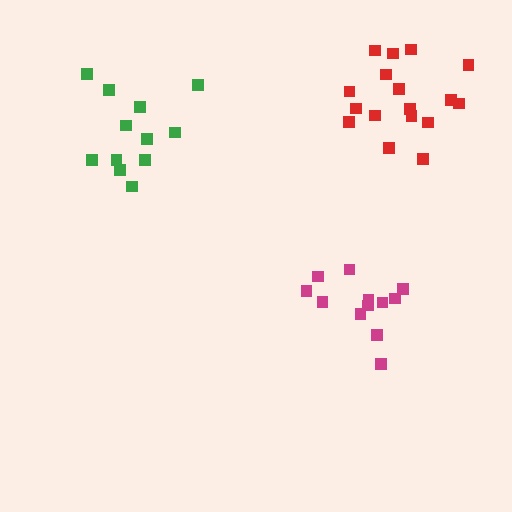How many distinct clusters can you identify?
There are 3 distinct clusters.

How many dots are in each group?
Group 1: 12 dots, Group 2: 12 dots, Group 3: 17 dots (41 total).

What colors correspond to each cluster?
The clusters are colored: green, magenta, red.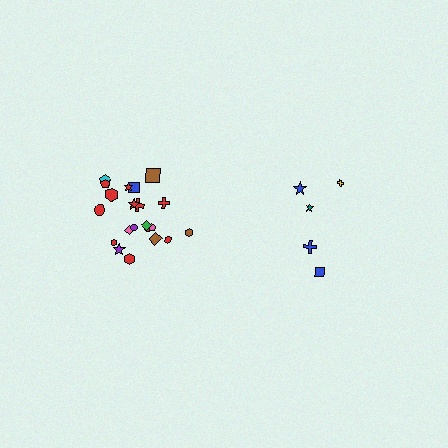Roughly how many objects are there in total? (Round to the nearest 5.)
Roughly 25 objects in total.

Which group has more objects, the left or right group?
The left group.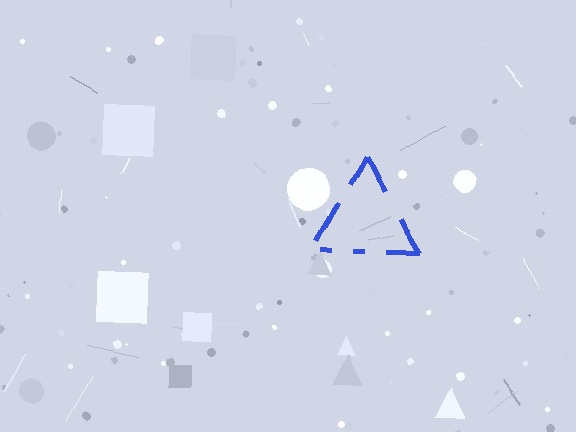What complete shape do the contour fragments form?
The contour fragments form a triangle.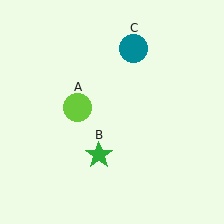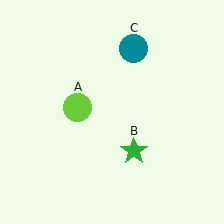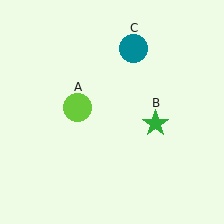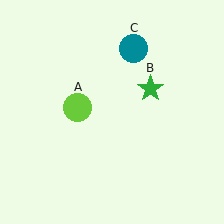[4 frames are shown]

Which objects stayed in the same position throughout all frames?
Lime circle (object A) and teal circle (object C) remained stationary.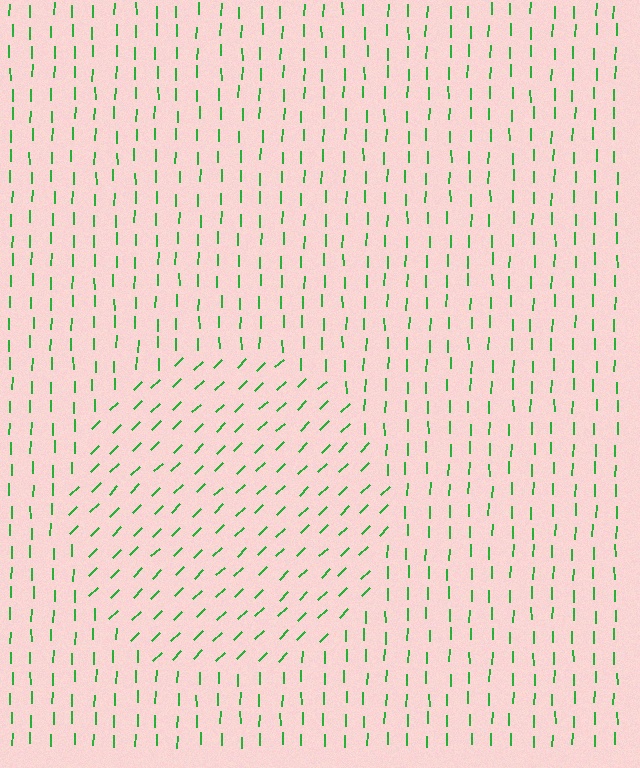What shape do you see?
I see a circle.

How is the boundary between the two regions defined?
The boundary is defined purely by a change in line orientation (approximately 45 degrees difference). All lines are the same color and thickness.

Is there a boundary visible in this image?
Yes, there is a texture boundary formed by a change in line orientation.